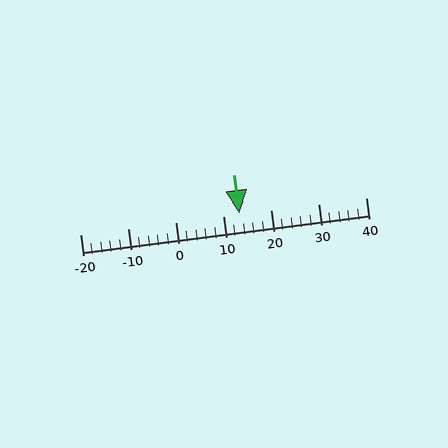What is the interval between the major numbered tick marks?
The major tick marks are spaced 10 units apart.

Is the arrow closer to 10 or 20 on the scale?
The arrow is closer to 10.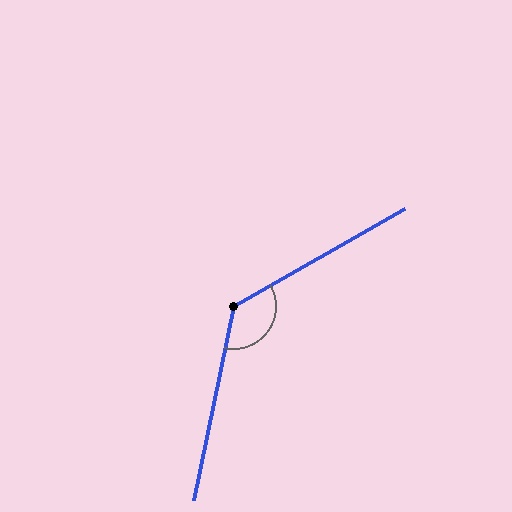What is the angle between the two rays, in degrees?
Approximately 131 degrees.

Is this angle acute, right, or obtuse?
It is obtuse.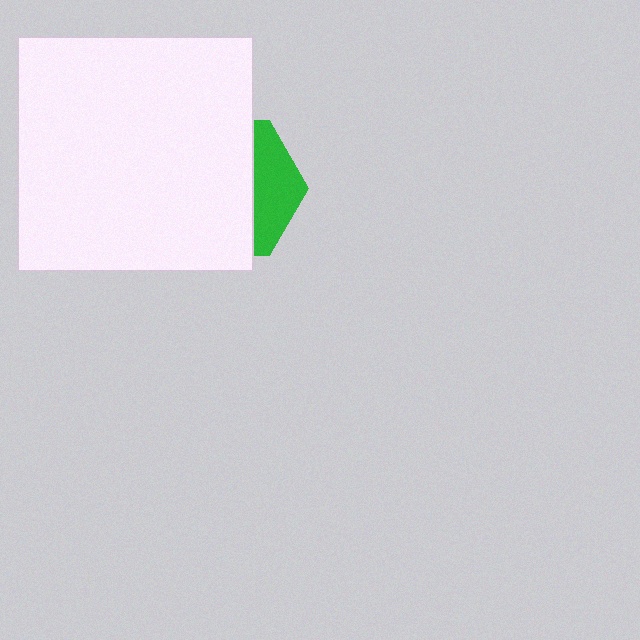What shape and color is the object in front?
The object in front is a white square.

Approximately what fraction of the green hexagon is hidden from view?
Roughly 70% of the green hexagon is hidden behind the white square.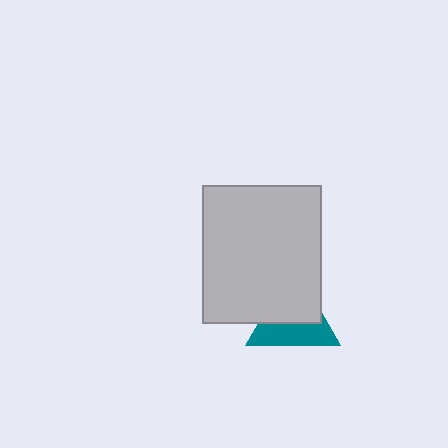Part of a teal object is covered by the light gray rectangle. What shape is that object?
It is a triangle.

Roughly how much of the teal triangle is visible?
About half of it is visible (roughly 47%).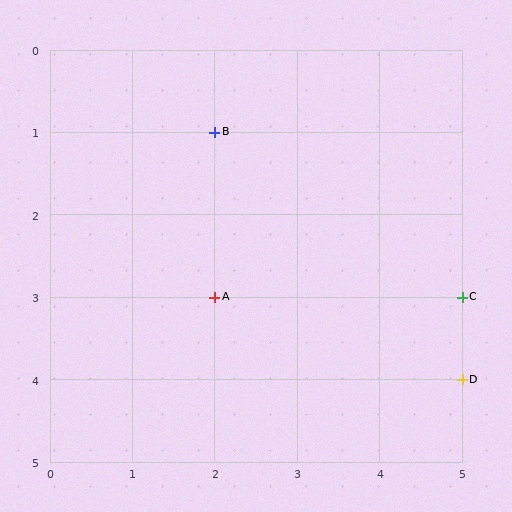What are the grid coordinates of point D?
Point D is at grid coordinates (5, 4).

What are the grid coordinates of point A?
Point A is at grid coordinates (2, 3).